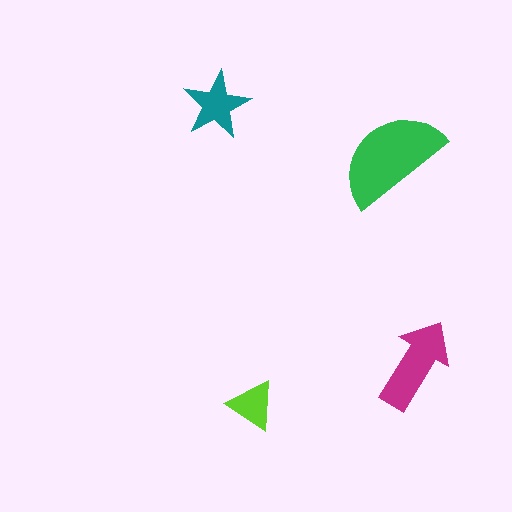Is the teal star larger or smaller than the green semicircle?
Smaller.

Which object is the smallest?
The lime triangle.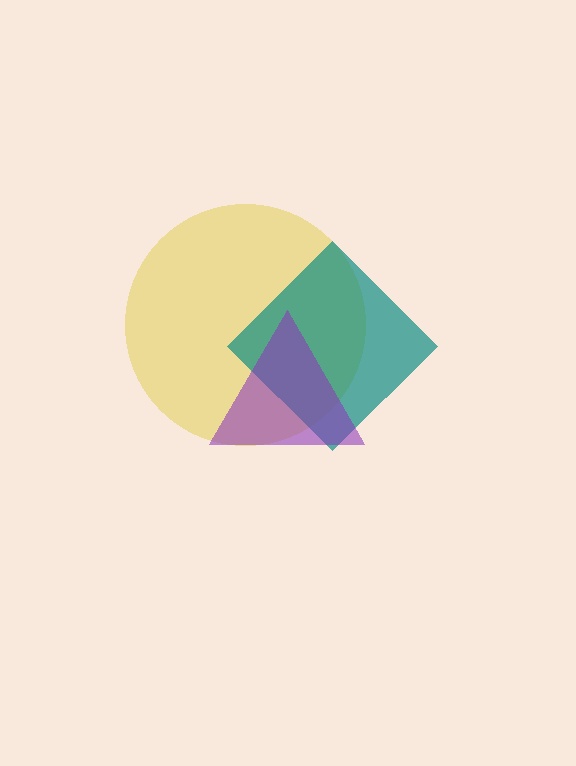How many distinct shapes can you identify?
There are 3 distinct shapes: a yellow circle, a teal diamond, a purple triangle.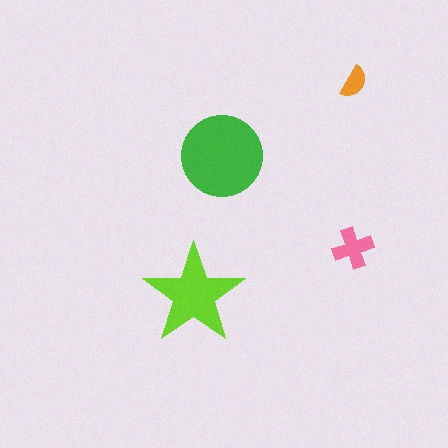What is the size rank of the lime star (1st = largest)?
2nd.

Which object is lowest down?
The lime star is bottommost.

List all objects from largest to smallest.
The green circle, the lime star, the pink cross, the orange semicircle.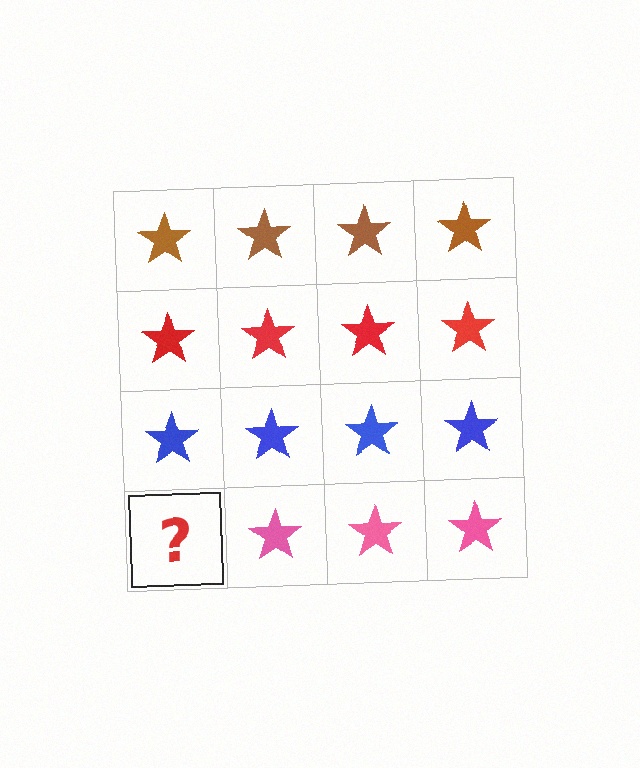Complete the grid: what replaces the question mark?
The question mark should be replaced with a pink star.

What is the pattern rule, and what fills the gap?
The rule is that each row has a consistent color. The gap should be filled with a pink star.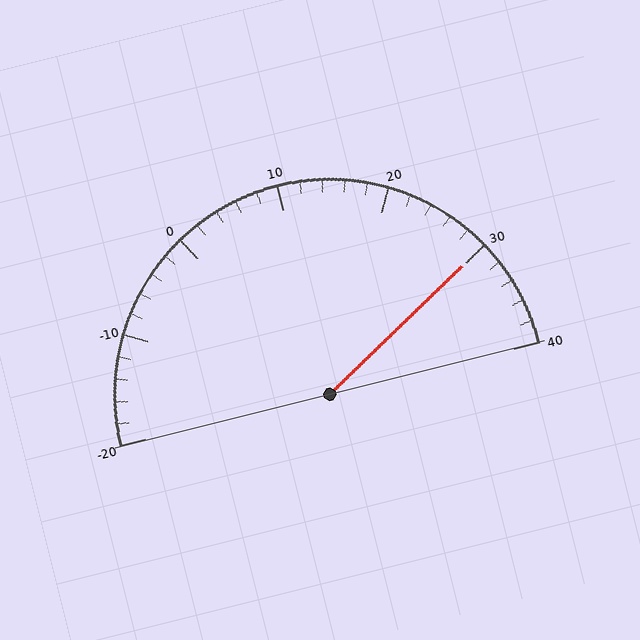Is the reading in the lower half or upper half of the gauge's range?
The reading is in the upper half of the range (-20 to 40).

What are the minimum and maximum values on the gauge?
The gauge ranges from -20 to 40.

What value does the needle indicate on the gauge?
The needle indicates approximately 30.